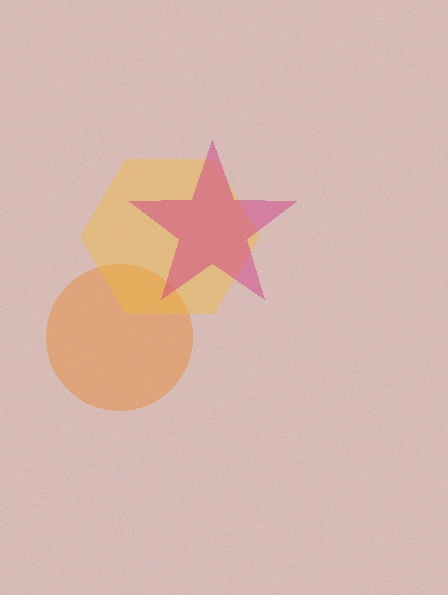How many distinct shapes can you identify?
There are 3 distinct shapes: an orange circle, a yellow hexagon, a magenta star.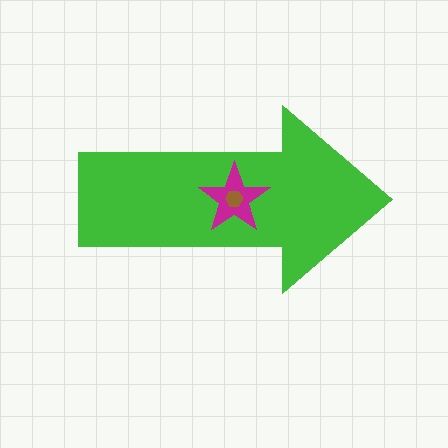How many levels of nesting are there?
3.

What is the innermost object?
The brown hexagon.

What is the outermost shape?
The green arrow.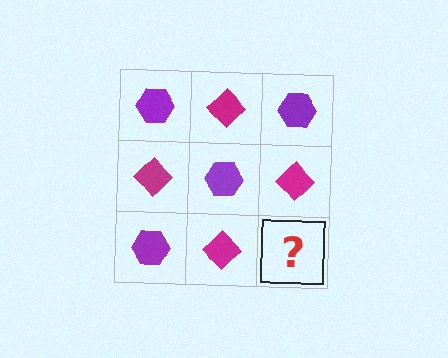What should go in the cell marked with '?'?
The missing cell should contain a purple hexagon.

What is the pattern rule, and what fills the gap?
The rule is that it alternates purple hexagon and magenta diamond in a checkerboard pattern. The gap should be filled with a purple hexagon.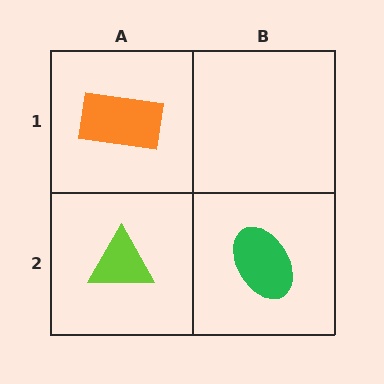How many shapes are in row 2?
2 shapes.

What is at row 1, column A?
An orange rectangle.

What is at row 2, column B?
A green ellipse.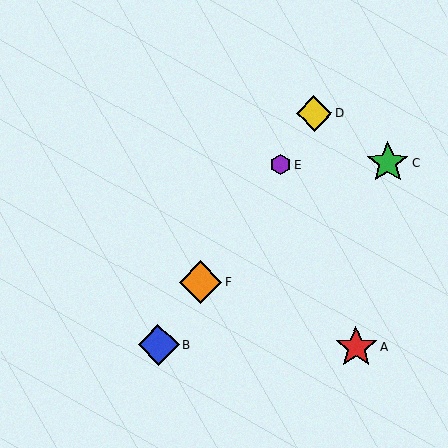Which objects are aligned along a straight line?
Objects B, D, E, F are aligned along a straight line.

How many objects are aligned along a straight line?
4 objects (B, D, E, F) are aligned along a straight line.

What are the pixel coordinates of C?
Object C is at (387, 163).